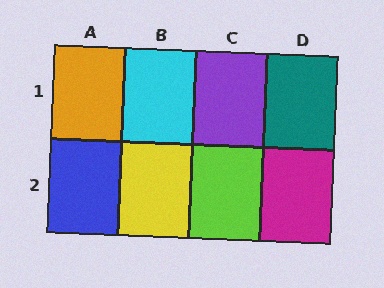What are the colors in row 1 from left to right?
Orange, cyan, purple, teal.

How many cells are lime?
1 cell is lime.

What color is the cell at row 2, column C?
Lime.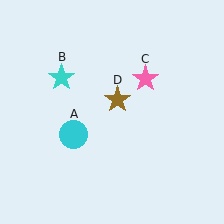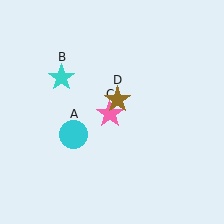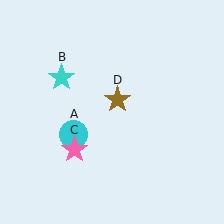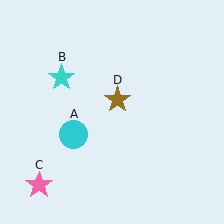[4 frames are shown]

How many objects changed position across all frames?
1 object changed position: pink star (object C).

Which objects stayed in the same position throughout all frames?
Cyan circle (object A) and cyan star (object B) and brown star (object D) remained stationary.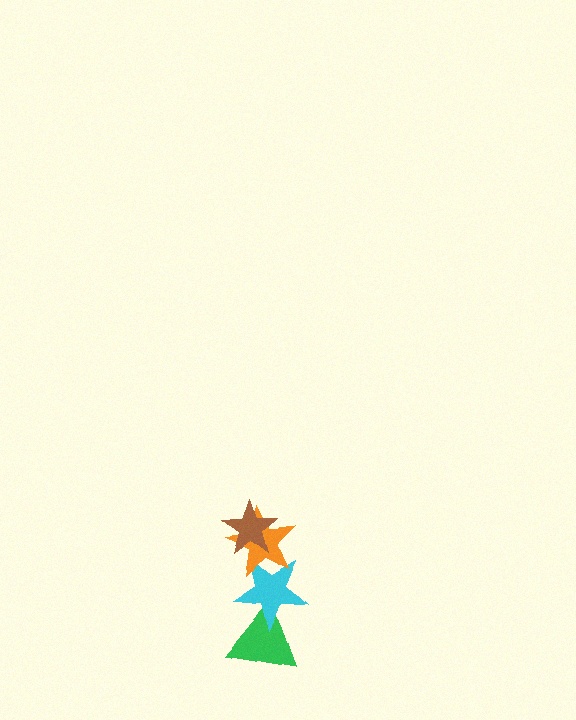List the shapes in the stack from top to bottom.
From top to bottom: the brown star, the orange star, the cyan star, the green triangle.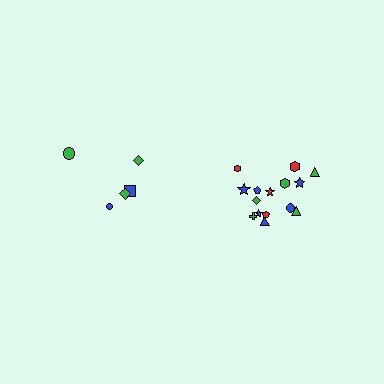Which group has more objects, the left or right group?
The right group.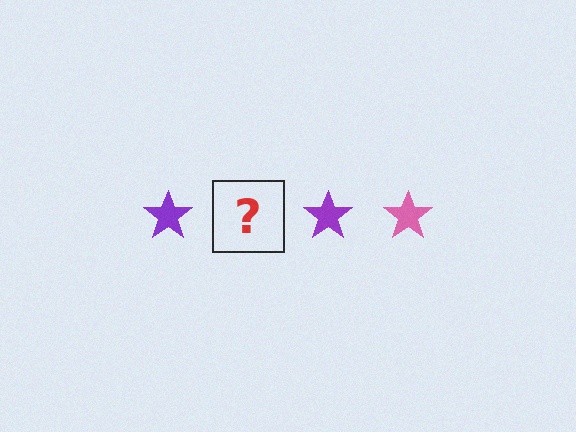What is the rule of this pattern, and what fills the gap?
The rule is that the pattern cycles through purple, pink stars. The gap should be filled with a pink star.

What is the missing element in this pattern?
The missing element is a pink star.